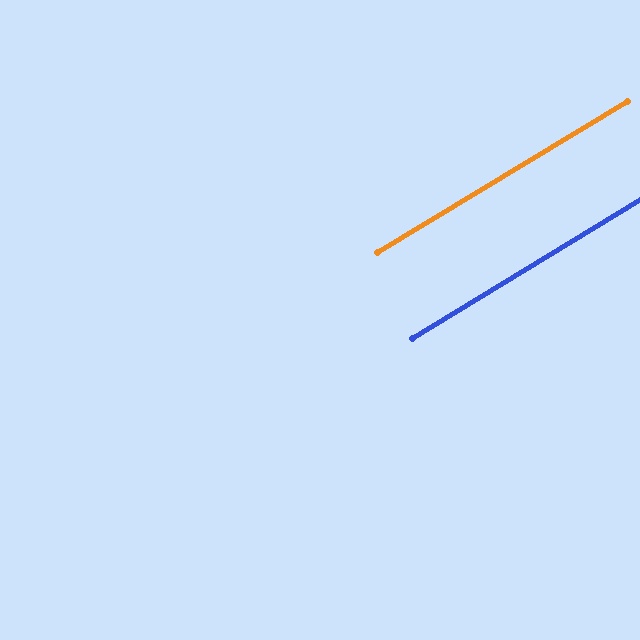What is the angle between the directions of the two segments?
Approximately 0 degrees.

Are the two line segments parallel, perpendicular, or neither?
Parallel — their directions differ by only 0.1°.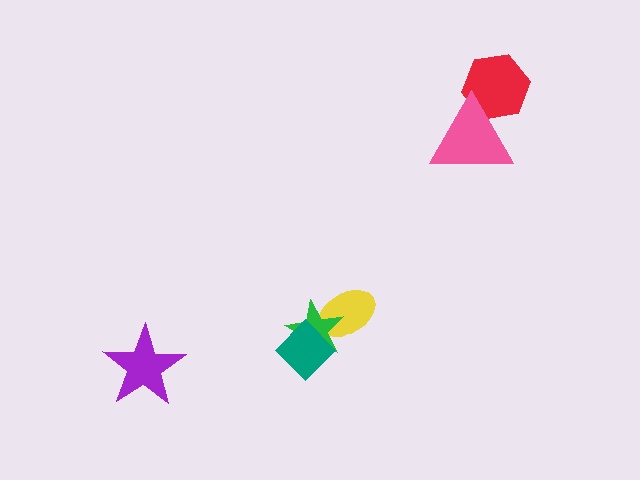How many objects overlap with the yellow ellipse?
1 object overlaps with the yellow ellipse.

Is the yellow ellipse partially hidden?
Yes, it is partially covered by another shape.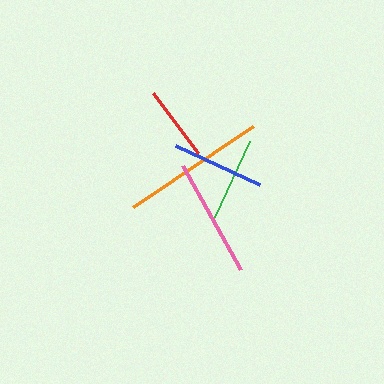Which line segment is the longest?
The orange line is the longest at approximately 144 pixels.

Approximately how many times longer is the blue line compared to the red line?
The blue line is approximately 1.2 times the length of the red line.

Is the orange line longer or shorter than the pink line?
The orange line is longer than the pink line.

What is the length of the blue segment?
The blue segment is approximately 92 pixels long.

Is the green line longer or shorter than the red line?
The green line is longer than the red line.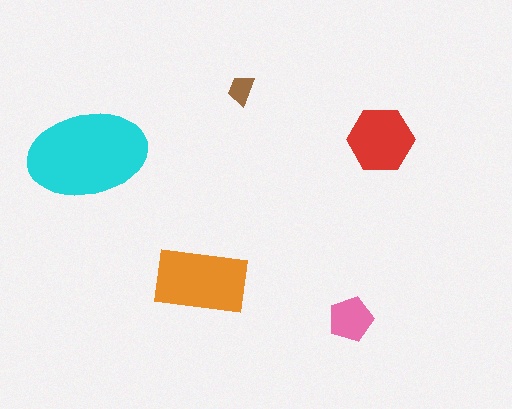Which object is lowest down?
The pink pentagon is bottommost.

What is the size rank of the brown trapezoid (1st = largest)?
5th.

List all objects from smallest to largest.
The brown trapezoid, the pink pentagon, the red hexagon, the orange rectangle, the cyan ellipse.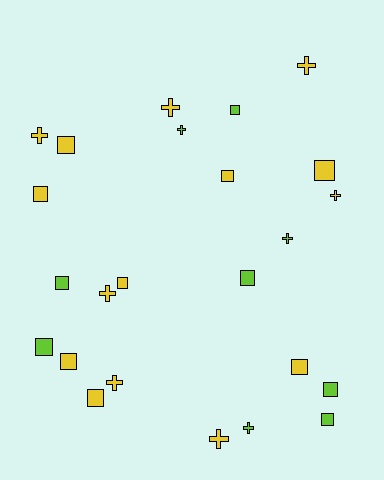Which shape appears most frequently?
Square, with 14 objects.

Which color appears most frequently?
Yellow, with 15 objects.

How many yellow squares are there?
There are 8 yellow squares.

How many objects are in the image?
There are 24 objects.